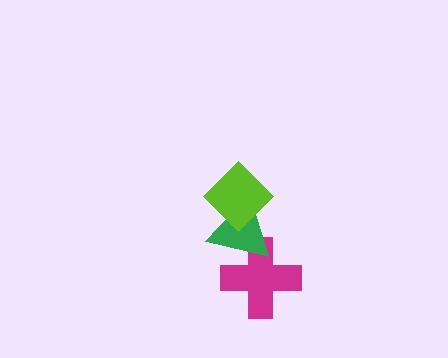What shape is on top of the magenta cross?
The green triangle is on top of the magenta cross.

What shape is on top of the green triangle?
The lime diamond is on top of the green triangle.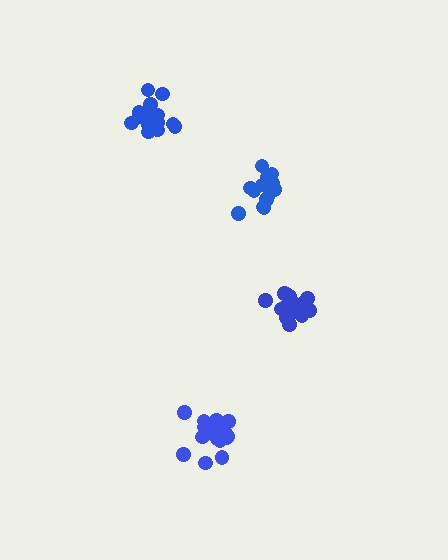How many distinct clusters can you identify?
There are 4 distinct clusters.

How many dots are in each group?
Group 1: 20 dots, Group 2: 19 dots, Group 3: 15 dots, Group 4: 18 dots (72 total).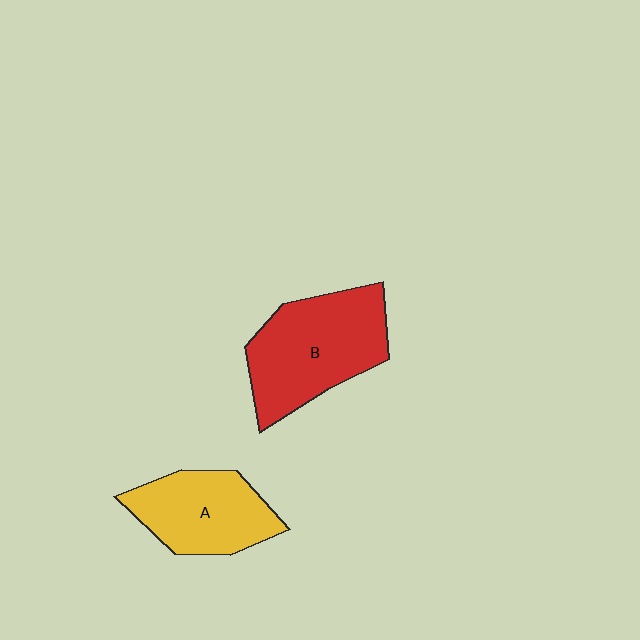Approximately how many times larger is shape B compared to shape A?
Approximately 1.3 times.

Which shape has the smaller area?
Shape A (yellow).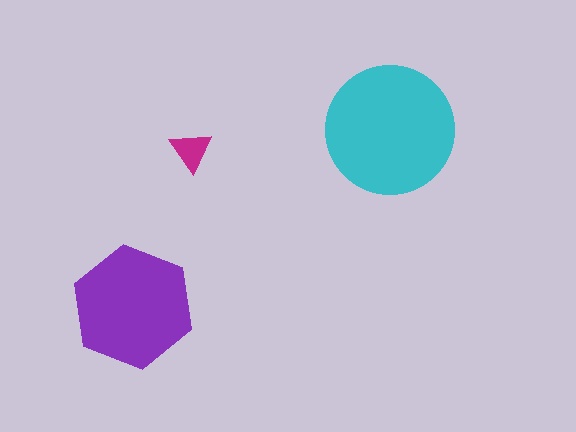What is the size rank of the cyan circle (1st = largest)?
1st.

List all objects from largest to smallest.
The cyan circle, the purple hexagon, the magenta triangle.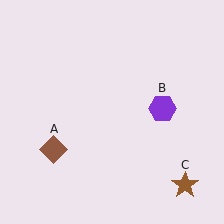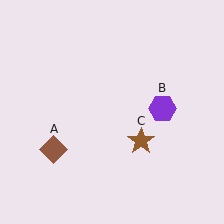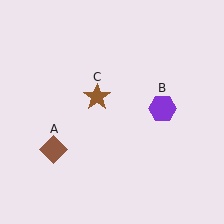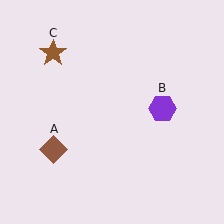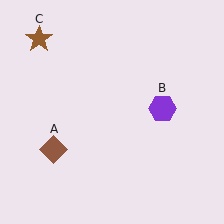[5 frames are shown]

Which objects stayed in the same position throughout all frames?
Brown diamond (object A) and purple hexagon (object B) remained stationary.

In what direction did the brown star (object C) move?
The brown star (object C) moved up and to the left.